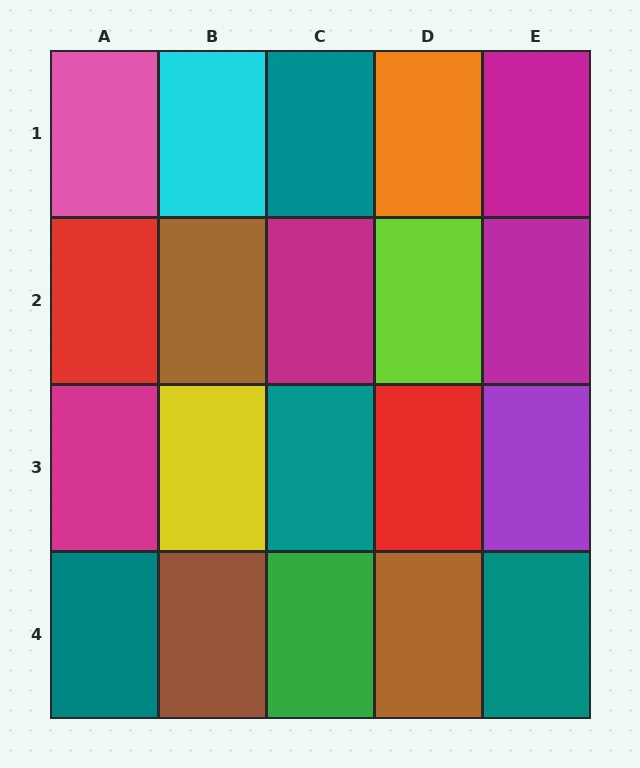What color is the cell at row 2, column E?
Magenta.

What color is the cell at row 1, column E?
Magenta.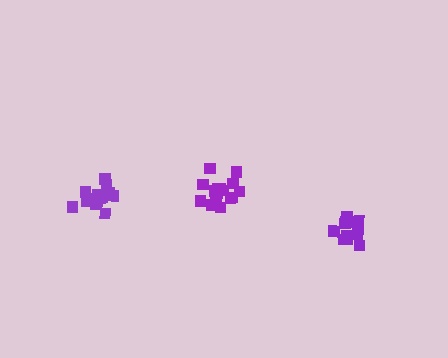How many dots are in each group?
Group 1: 13 dots, Group 2: 16 dots, Group 3: 17 dots (46 total).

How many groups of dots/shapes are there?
There are 3 groups.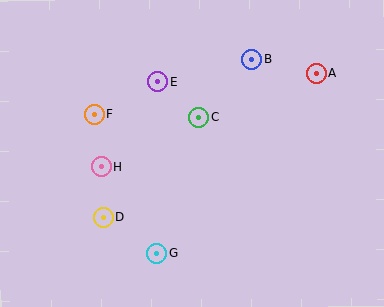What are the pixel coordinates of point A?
Point A is at (316, 73).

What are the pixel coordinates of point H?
Point H is at (101, 167).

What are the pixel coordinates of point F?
Point F is at (94, 114).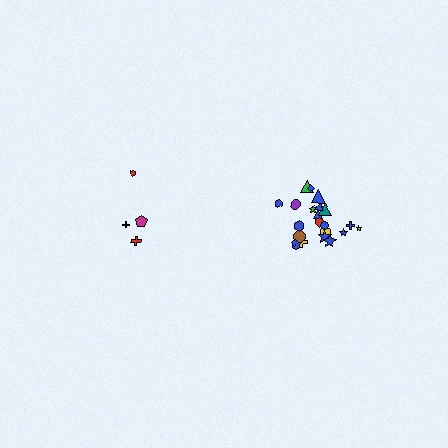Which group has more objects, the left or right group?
The right group.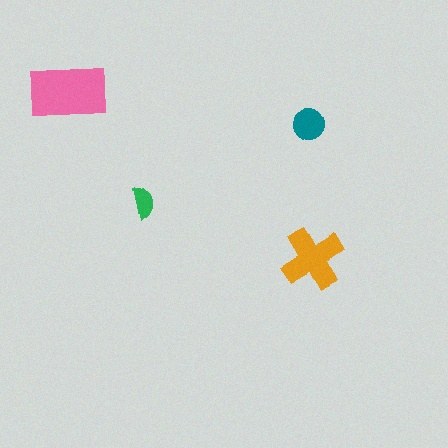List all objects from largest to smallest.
The pink rectangle, the orange cross, the teal circle, the green semicircle.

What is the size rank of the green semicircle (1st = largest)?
4th.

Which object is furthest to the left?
The pink rectangle is leftmost.